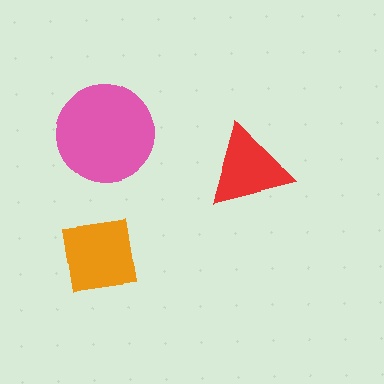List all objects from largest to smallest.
The pink circle, the orange square, the red triangle.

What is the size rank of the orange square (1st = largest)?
2nd.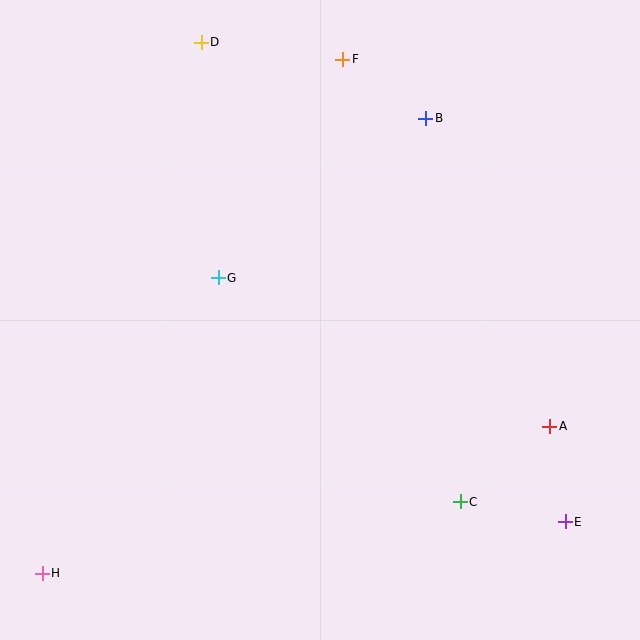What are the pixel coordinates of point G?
Point G is at (218, 278).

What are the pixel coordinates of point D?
Point D is at (201, 42).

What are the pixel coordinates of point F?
Point F is at (343, 59).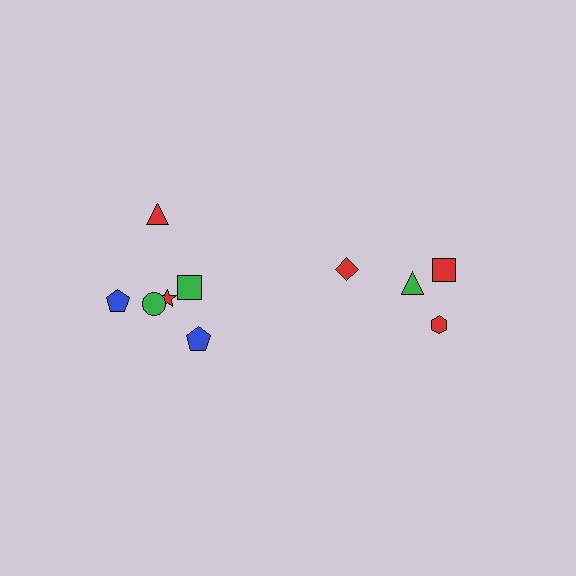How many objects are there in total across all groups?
There are 10 objects.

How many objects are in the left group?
There are 6 objects.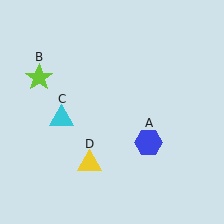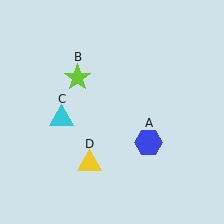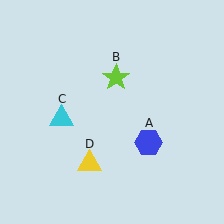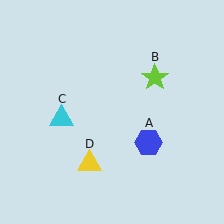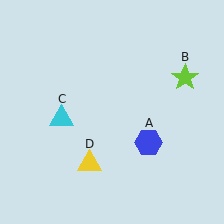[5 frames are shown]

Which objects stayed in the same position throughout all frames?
Blue hexagon (object A) and cyan triangle (object C) and yellow triangle (object D) remained stationary.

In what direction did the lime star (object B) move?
The lime star (object B) moved right.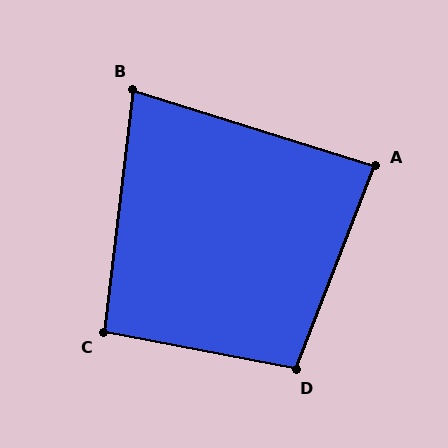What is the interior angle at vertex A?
Approximately 86 degrees (approximately right).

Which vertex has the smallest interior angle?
B, at approximately 79 degrees.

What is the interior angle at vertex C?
Approximately 94 degrees (approximately right).